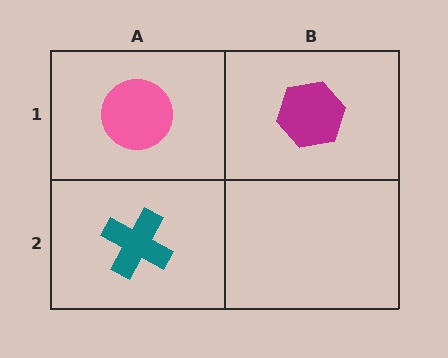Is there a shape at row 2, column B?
No, that cell is empty.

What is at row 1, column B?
A magenta hexagon.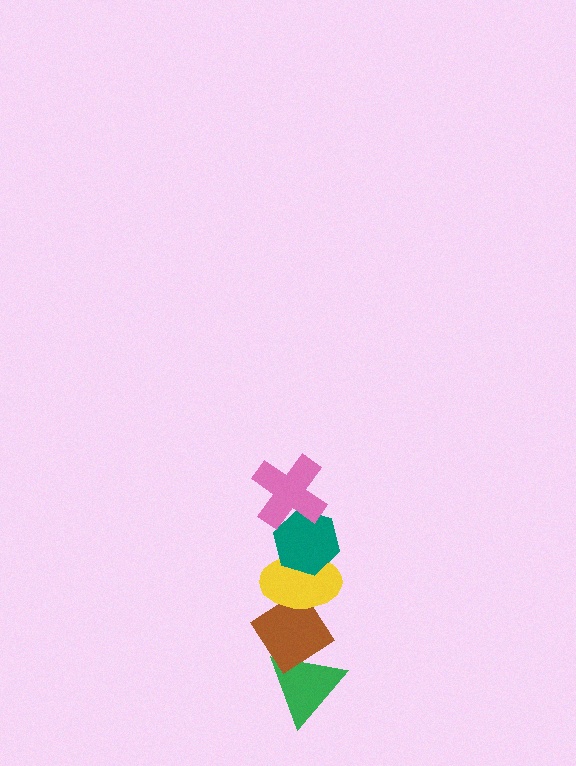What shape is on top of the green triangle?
The brown diamond is on top of the green triangle.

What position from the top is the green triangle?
The green triangle is 5th from the top.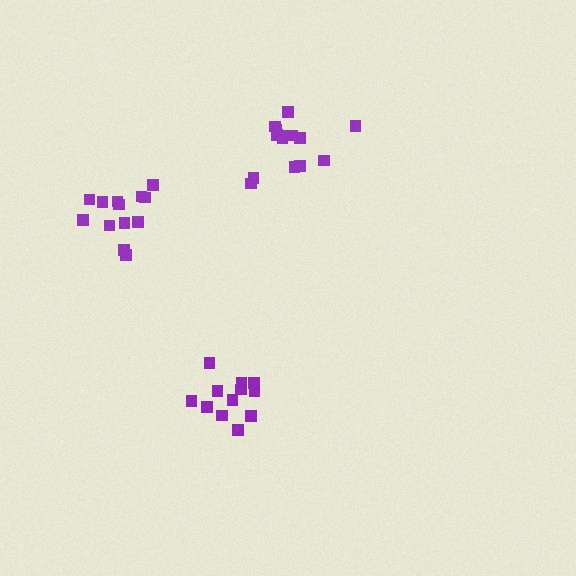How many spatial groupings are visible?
There are 3 spatial groupings.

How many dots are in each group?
Group 1: 12 dots, Group 2: 14 dots, Group 3: 13 dots (39 total).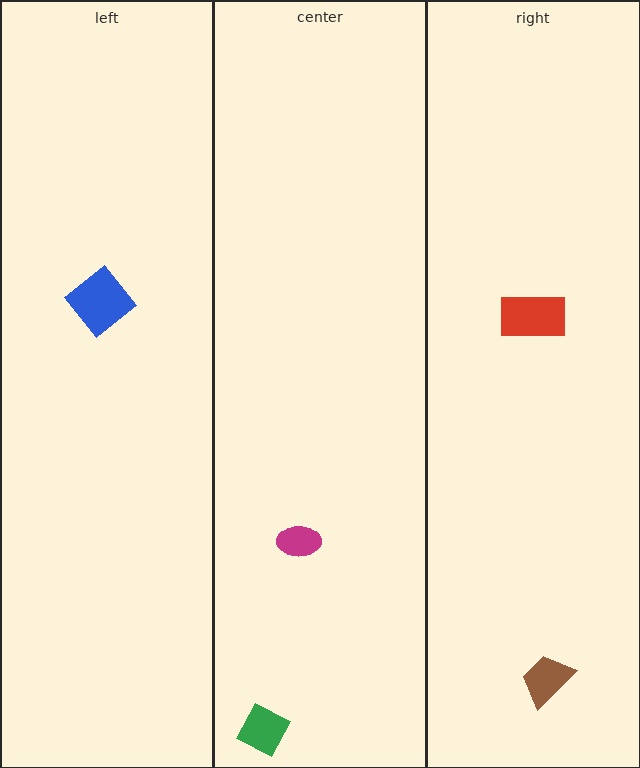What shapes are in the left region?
The blue diamond.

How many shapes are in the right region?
2.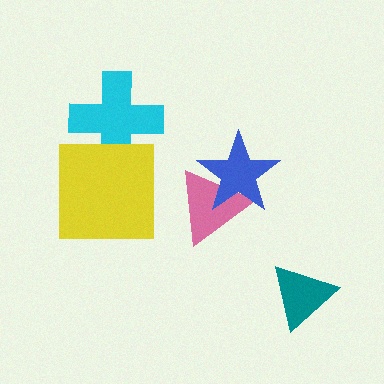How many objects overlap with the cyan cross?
1 object overlaps with the cyan cross.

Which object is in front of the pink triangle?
The blue star is in front of the pink triangle.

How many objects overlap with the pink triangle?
1 object overlaps with the pink triangle.